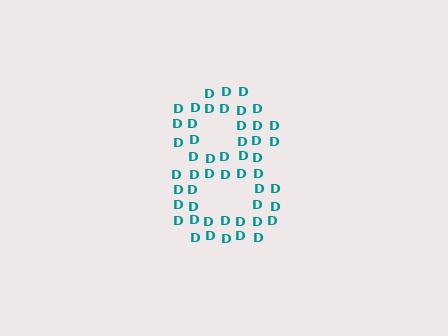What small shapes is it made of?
It is made of small letter D's.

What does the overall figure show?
The overall figure shows the digit 8.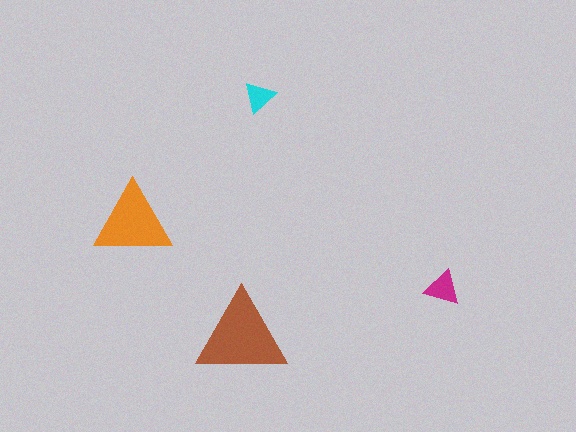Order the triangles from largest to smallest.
the brown one, the orange one, the magenta one, the cyan one.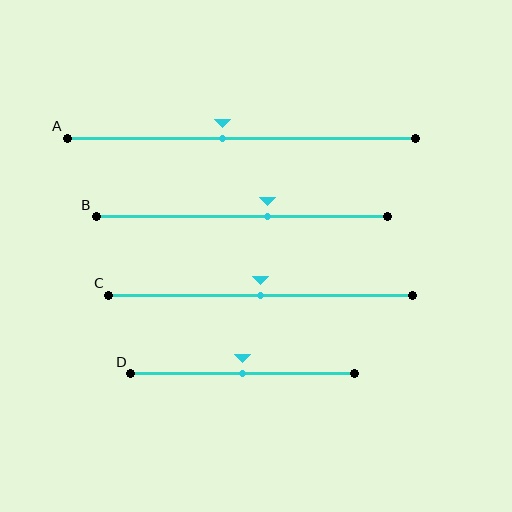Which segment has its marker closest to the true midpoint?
Segment C has its marker closest to the true midpoint.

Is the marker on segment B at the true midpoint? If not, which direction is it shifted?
No, the marker on segment B is shifted to the right by about 9% of the segment length.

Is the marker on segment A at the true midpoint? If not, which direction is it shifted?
No, the marker on segment A is shifted to the left by about 5% of the segment length.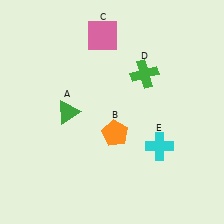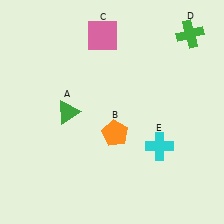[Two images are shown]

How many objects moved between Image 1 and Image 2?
1 object moved between the two images.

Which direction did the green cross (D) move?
The green cross (D) moved right.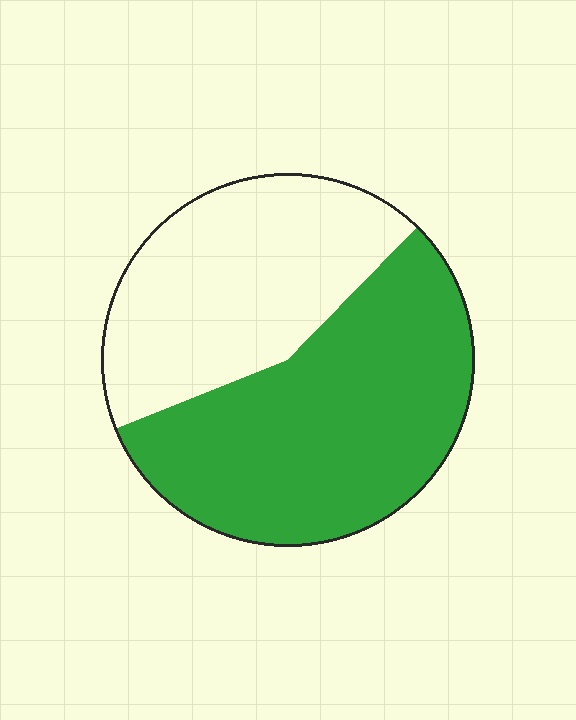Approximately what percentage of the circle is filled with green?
Approximately 55%.